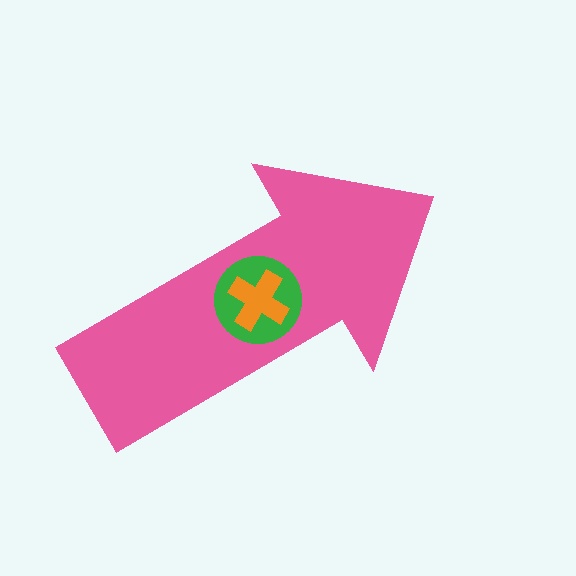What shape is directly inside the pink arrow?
The green circle.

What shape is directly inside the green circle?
The orange cross.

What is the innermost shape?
The orange cross.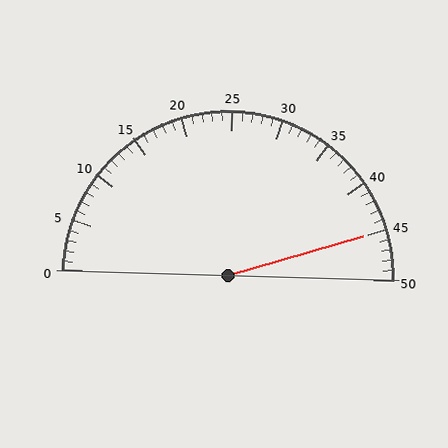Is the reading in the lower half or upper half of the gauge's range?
The reading is in the upper half of the range (0 to 50).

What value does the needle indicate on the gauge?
The needle indicates approximately 45.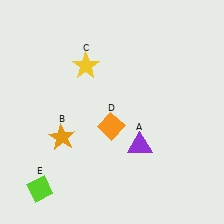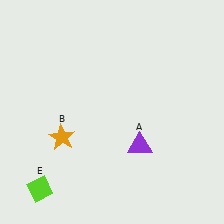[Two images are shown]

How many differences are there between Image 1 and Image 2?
There are 2 differences between the two images.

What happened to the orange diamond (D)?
The orange diamond (D) was removed in Image 2. It was in the bottom-left area of Image 1.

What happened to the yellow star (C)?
The yellow star (C) was removed in Image 2. It was in the top-left area of Image 1.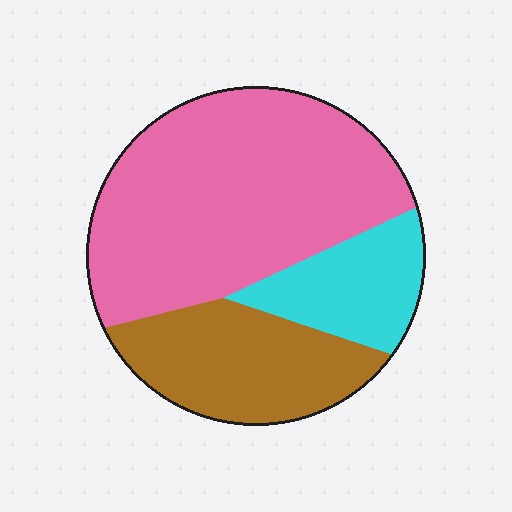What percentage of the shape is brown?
Brown covers 26% of the shape.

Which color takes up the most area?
Pink, at roughly 55%.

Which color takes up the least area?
Cyan, at roughly 15%.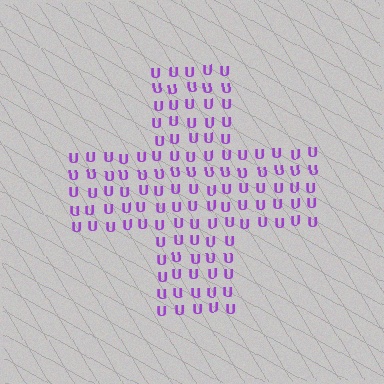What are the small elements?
The small elements are letter U's.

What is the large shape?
The large shape is a cross.